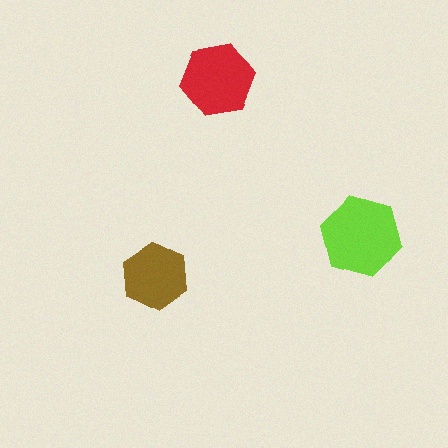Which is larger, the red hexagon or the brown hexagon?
The red one.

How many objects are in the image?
There are 3 objects in the image.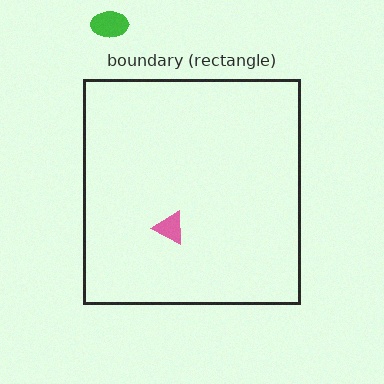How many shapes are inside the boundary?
1 inside, 1 outside.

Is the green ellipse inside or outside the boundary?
Outside.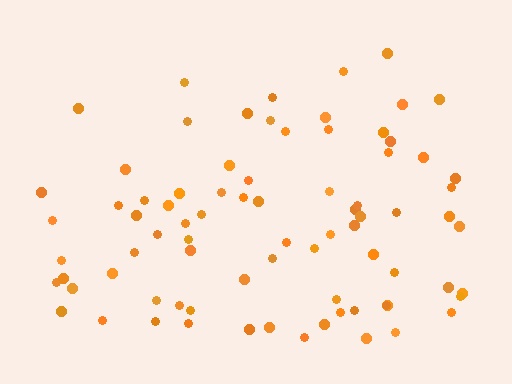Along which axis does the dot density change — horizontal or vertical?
Vertical.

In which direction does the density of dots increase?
From top to bottom, with the bottom side densest.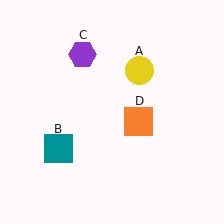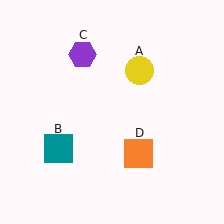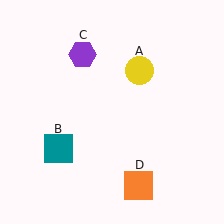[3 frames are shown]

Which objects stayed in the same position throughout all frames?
Yellow circle (object A) and teal square (object B) and purple hexagon (object C) remained stationary.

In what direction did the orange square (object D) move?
The orange square (object D) moved down.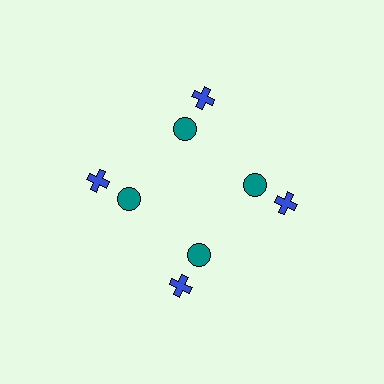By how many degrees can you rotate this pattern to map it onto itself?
The pattern maps onto itself every 90 degrees of rotation.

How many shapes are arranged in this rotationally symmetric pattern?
There are 8 shapes, arranged in 4 groups of 2.